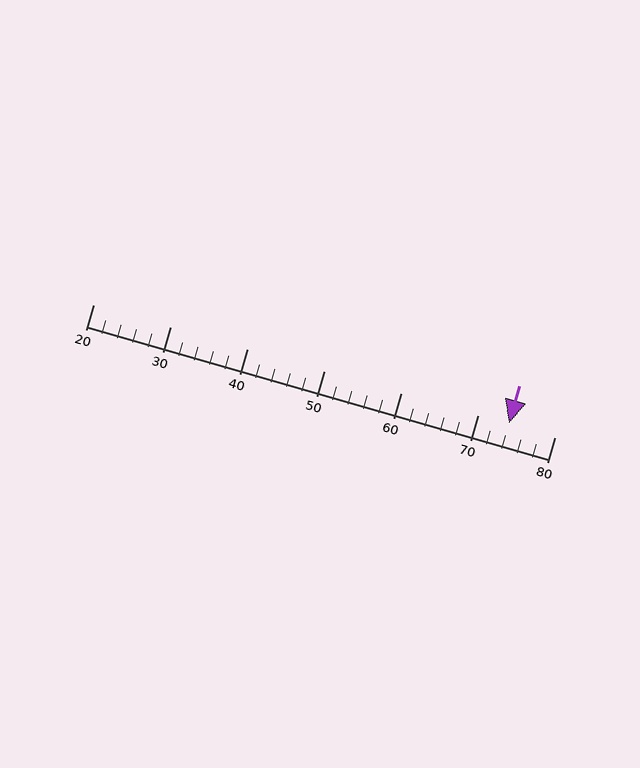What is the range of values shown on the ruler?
The ruler shows values from 20 to 80.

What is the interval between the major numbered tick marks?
The major tick marks are spaced 10 units apart.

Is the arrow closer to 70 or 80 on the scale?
The arrow is closer to 70.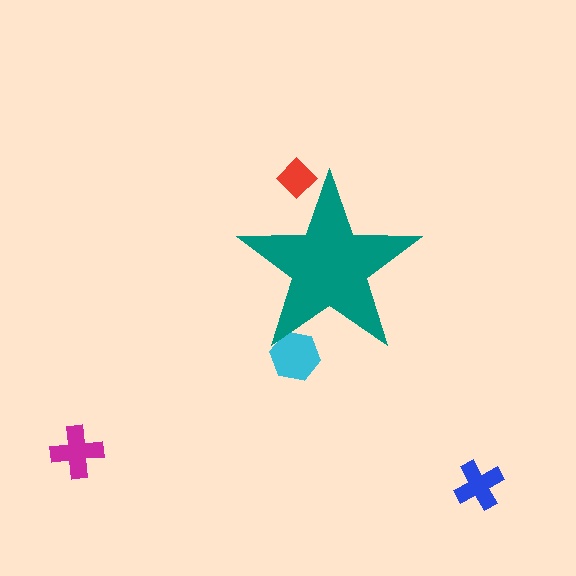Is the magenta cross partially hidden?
No, the magenta cross is fully visible.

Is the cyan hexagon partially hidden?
Yes, the cyan hexagon is partially hidden behind the teal star.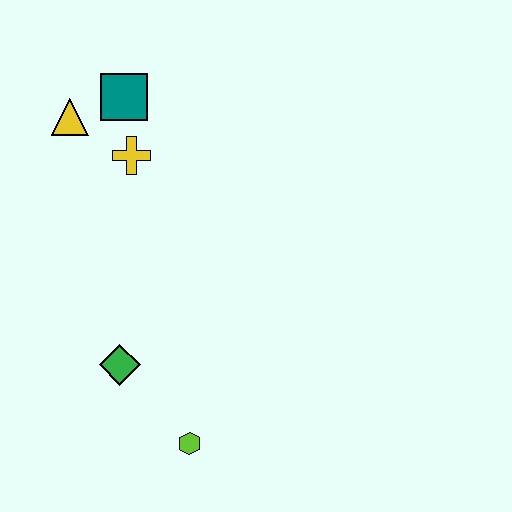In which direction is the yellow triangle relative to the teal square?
The yellow triangle is to the left of the teal square.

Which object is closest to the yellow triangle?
The teal square is closest to the yellow triangle.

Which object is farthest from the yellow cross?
The lime hexagon is farthest from the yellow cross.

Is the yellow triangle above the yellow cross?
Yes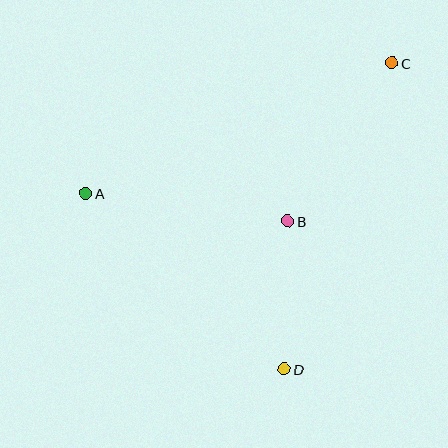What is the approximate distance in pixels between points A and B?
The distance between A and B is approximately 204 pixels.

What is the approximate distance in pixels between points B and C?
The distance between B and C is approximately 189 pixels.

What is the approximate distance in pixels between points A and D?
The distance between A and D is approximately 265 pixels.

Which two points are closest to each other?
Points B and D are closest to each other.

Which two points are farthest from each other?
Points A and C are farthest from each other.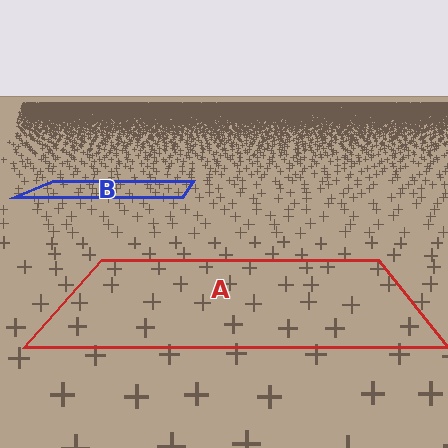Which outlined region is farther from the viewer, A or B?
Region B is farther from the viewer — the texture elements inside it appear smaller and more densely packed.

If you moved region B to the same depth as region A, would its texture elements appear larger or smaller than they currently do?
They would appear larger. At a closer depth, the same texture elements are projected at a bigger on-screen size.